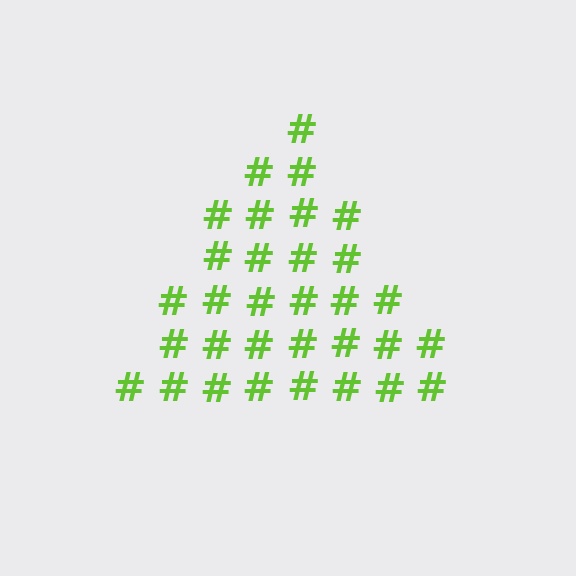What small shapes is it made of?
It is made of small hash symbols.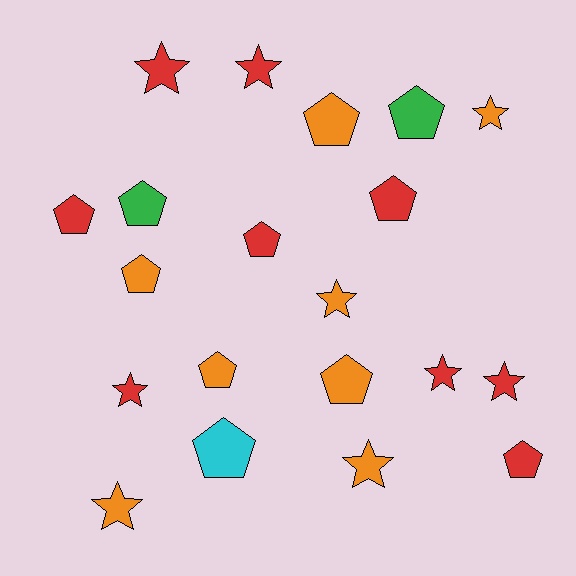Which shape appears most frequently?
Pentagon, with 11 objects.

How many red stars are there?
There are 5 red stars.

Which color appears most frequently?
Red, with 9 objects.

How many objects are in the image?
There are 20 objects.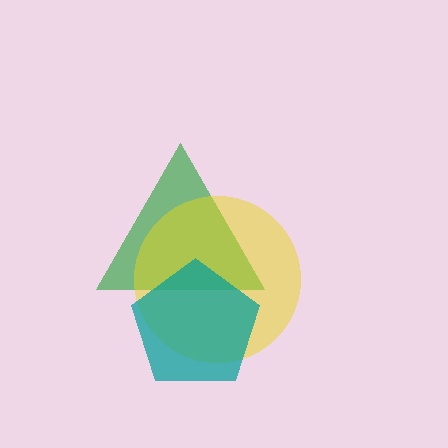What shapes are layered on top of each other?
The layered shapes are: a green triangle, a yellow circle, a teal pentagon.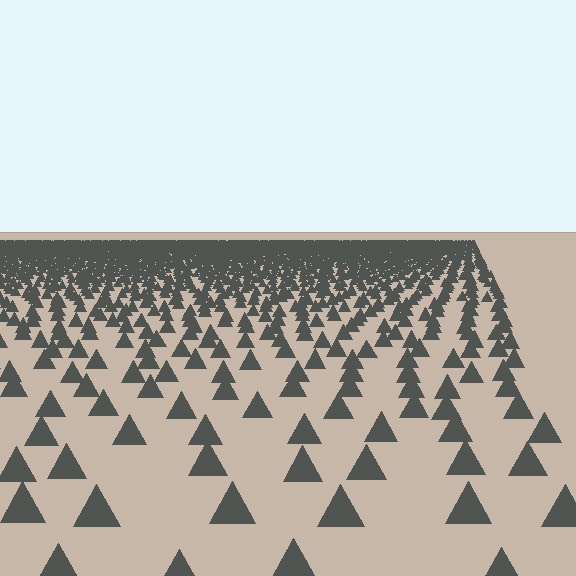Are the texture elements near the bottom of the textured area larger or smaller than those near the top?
Larger. Near the bottom, elements are closer to the viewer and appear at a bigger on-screen size.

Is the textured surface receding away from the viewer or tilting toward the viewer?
The surface is receding away from the viewer. Texture elements get smaller and denser toward the top.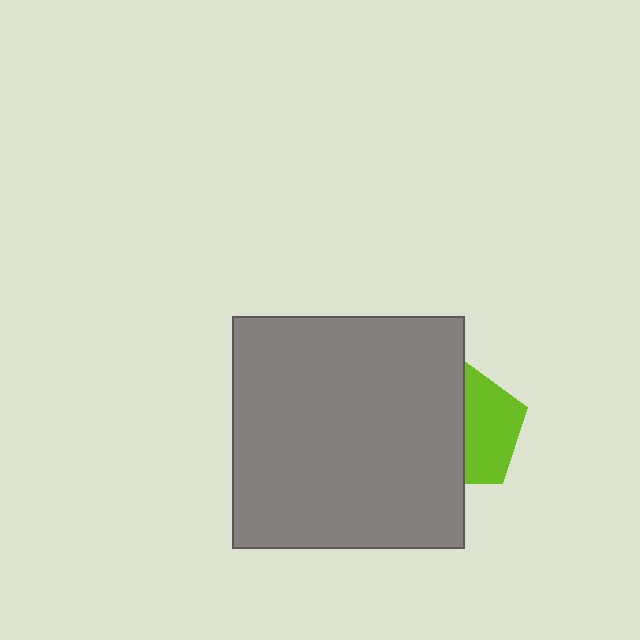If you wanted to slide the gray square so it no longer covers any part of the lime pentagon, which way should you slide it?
Slide it left — that is the most direct way to separate the two shapes.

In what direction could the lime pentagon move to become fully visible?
The lime pentagon could move right. That would shift it out from behind the gray square entirely.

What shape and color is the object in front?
The object in front is a gray square.